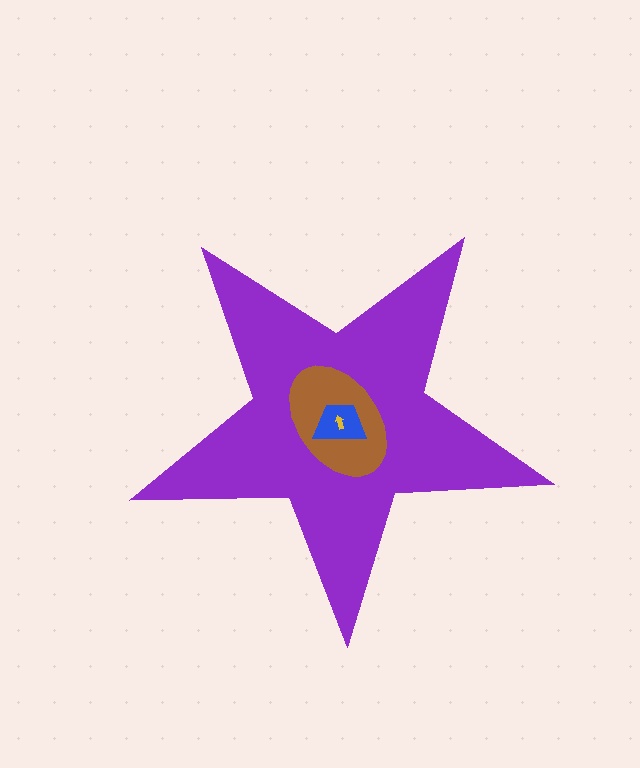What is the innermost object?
The yellow arrow.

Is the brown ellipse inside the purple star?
Yes.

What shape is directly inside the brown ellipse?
The blue trapezoid.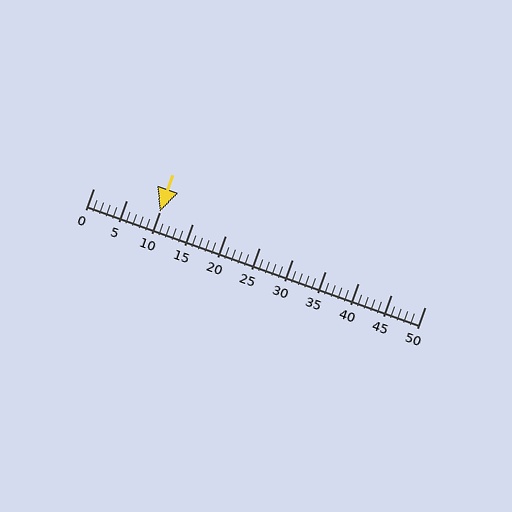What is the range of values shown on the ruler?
The ruler shows values from 0 to 50.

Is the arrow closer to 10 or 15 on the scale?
The arrow is closer to 10.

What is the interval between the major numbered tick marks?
The major tick marks are spaced 5 units apart.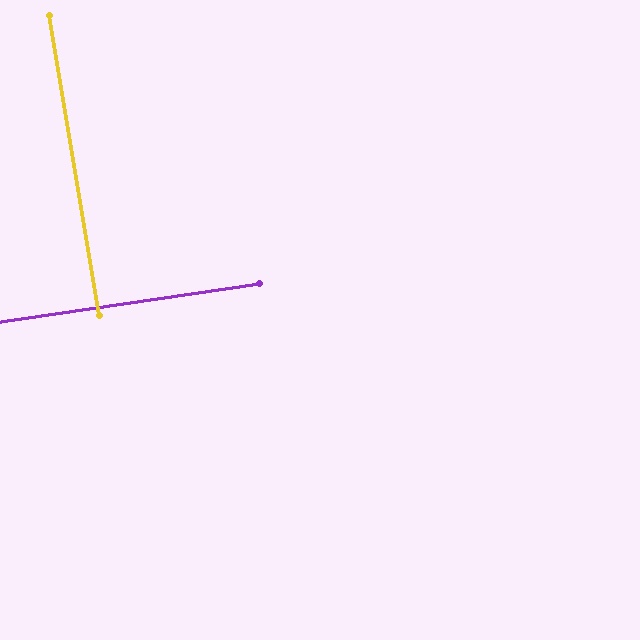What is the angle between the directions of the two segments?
Approximately 89 degrees.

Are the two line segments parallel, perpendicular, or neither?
Perpendicular — they meet at approximately 89°.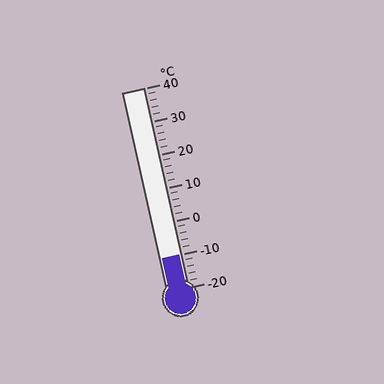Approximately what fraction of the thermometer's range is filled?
The thermometer is filled to approximately 15% of its range.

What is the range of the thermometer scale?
The thermometer scale ranges from -20°C to 40°C.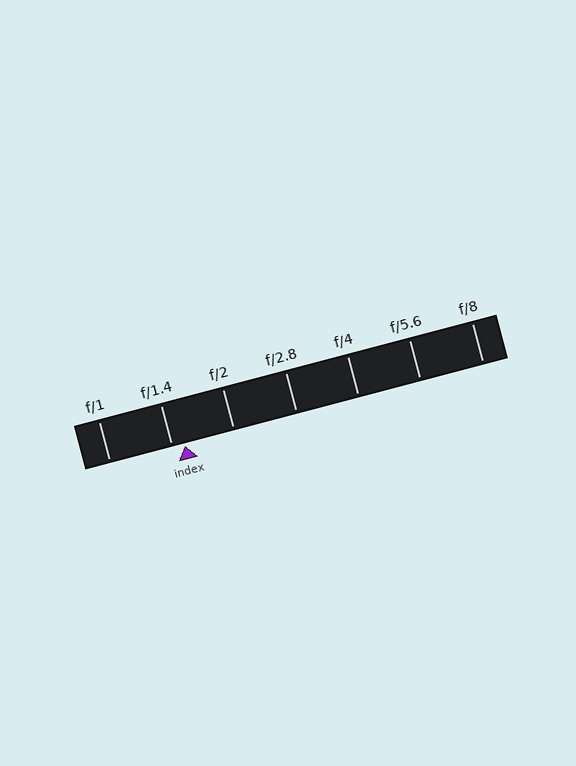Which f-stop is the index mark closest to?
The index mark is closest to f/1.4.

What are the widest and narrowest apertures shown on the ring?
The widest aperture shown is f/1 and the narrowest is f/8.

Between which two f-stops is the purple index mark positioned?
The index mark is between f/1.4 and f/2.